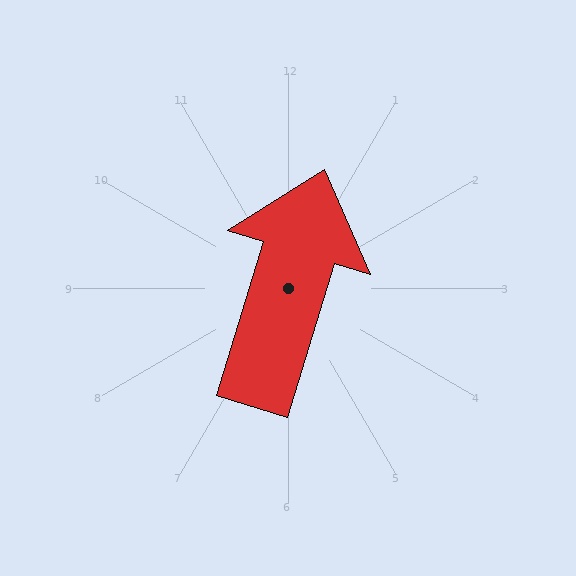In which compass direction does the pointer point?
North.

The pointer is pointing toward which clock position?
Roughly 1 o'clock.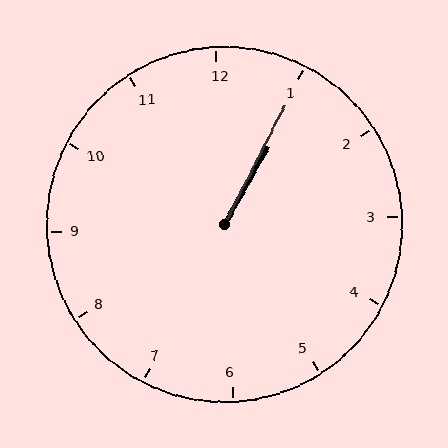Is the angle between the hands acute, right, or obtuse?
It is acute.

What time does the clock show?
1:05.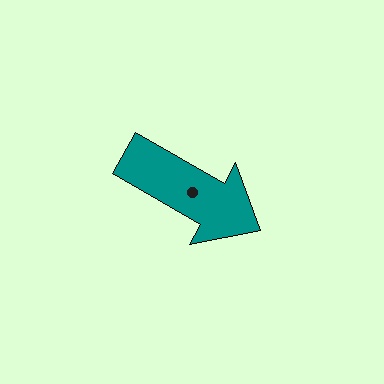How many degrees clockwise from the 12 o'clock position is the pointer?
Approximately 119 degrees.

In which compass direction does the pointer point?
Southeast.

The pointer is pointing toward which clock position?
Roughly 4 o'clock.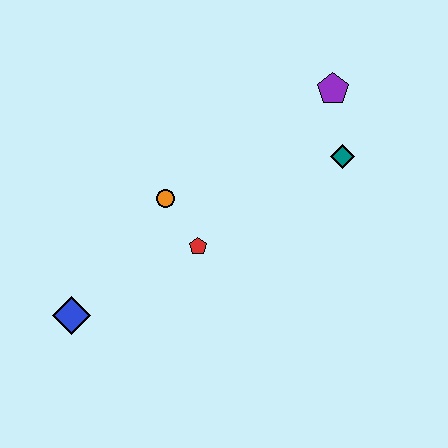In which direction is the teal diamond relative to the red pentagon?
The teal diamond is to the right of the red pentagon.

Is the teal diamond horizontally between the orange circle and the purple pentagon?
No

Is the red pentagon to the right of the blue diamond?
Yes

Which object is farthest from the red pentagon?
The purple pentagon is farthest from the red pentagon.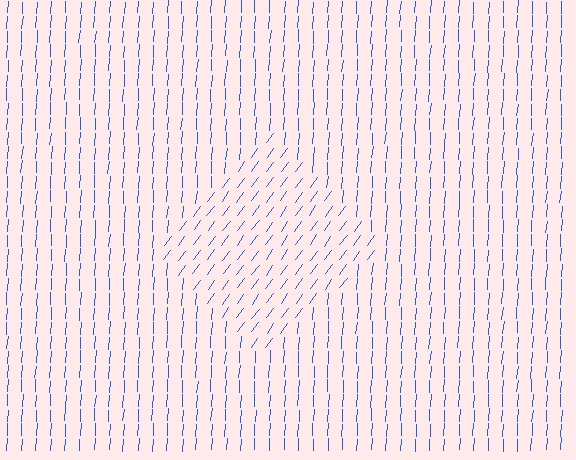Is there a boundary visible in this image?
Yes, there is a texture boundary formed by a change in line orientation.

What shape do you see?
I see a diamond.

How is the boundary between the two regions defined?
The boundary is defined purely by a change in line orientation (approximately 33 degrees difference). All lines are the same color and thickness.